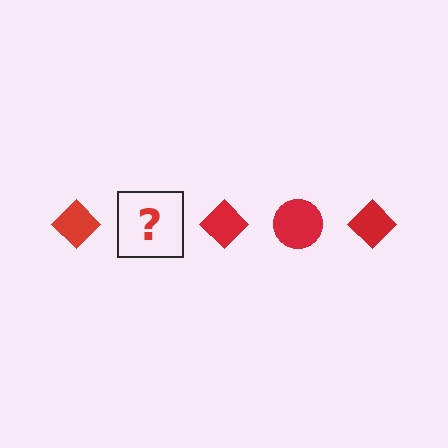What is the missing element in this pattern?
The missing element is a red circle.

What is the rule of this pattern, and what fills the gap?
The rule is that the pattern cycles through diamond, circle shapes in red. The gap should be filled with a red circle.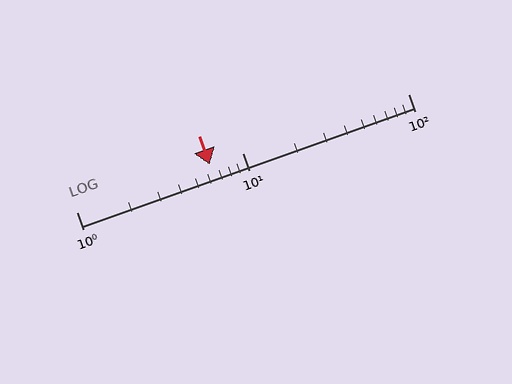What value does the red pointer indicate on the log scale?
The pointer indicates approximately 6.4.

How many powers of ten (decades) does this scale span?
The scale spans 2 decades, from 1 to 100.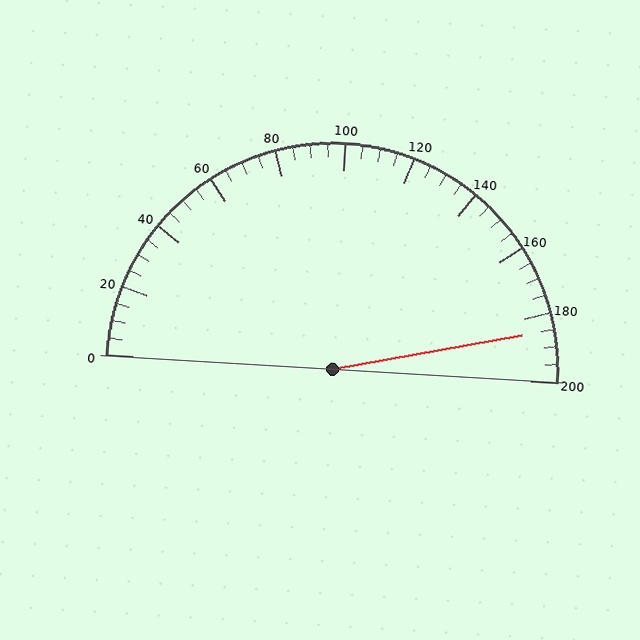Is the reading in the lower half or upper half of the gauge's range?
The reading is in the upper half of the range (0 to 200).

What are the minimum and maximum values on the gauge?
The gauge ranges from 0 to 200.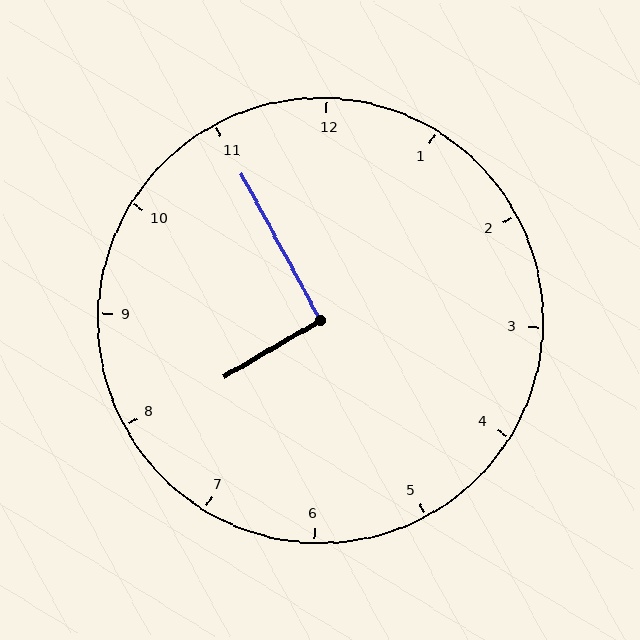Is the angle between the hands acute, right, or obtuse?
It is right.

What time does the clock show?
7:55.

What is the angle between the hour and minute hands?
Approximately 92 degrees.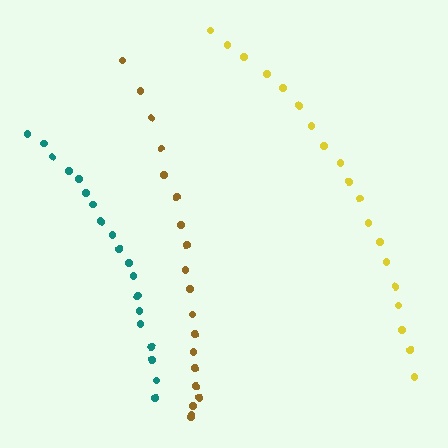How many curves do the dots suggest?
There are 3 distinct paths.